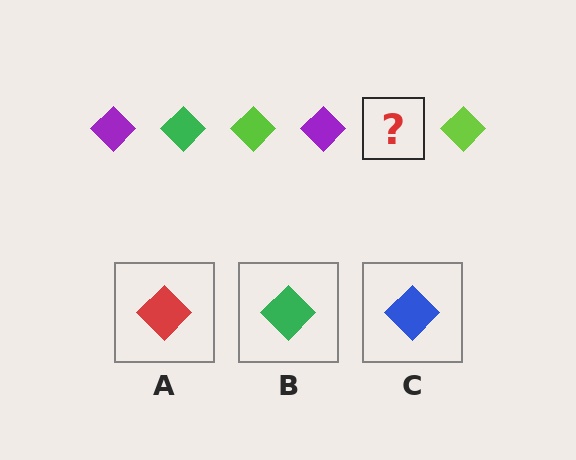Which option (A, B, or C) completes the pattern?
B.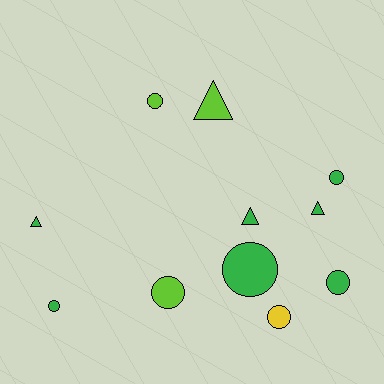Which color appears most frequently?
Green, with 7 objects.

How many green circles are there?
There are 4 green circles.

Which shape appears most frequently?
Circle, with 7 objects.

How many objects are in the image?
There are 11 objects.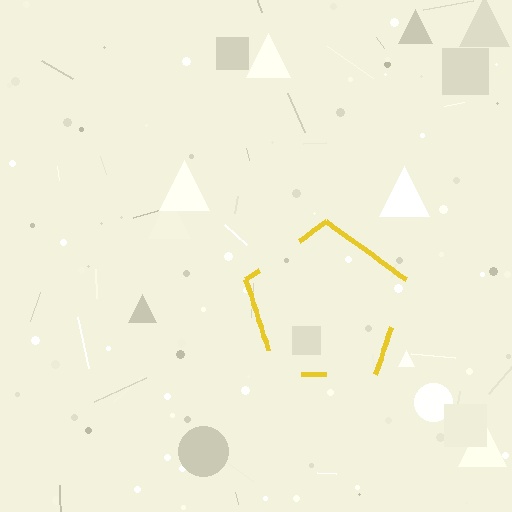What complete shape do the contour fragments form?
The contour fragments form a pentagon.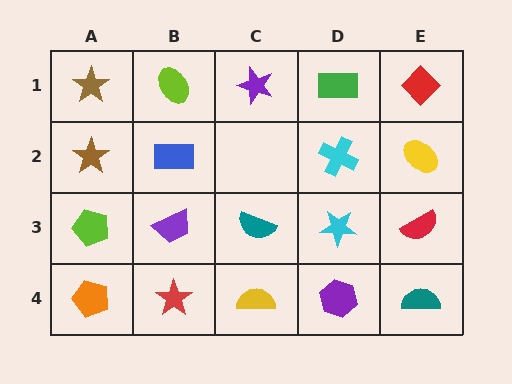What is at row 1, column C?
A purple star.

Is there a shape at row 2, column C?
No, that cell is empty.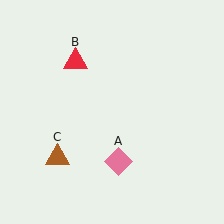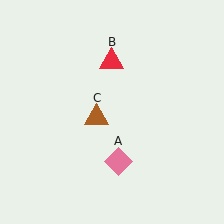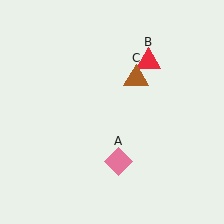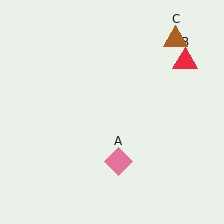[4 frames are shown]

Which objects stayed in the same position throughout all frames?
Pink diamond (object A) remained stationary.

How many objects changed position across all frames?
2 objects changed position: red triangle (object B), brown triangle (object C).